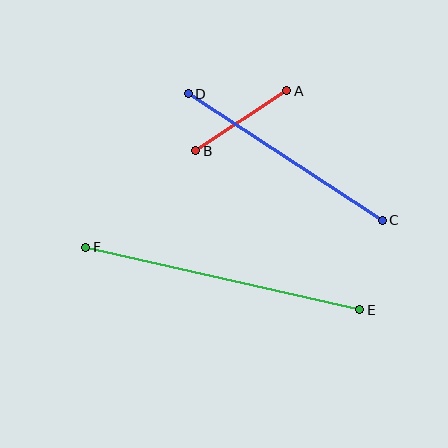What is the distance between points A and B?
The distance is approximately 109 pixels.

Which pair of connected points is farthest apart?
Points E and F are farthest apart.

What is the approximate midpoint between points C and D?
The midpoint is at approximately (285, 157) pixels.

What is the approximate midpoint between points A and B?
The midpoint is at approximately (241, 121) pixels.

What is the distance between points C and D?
The distance is approximately 231 pixels.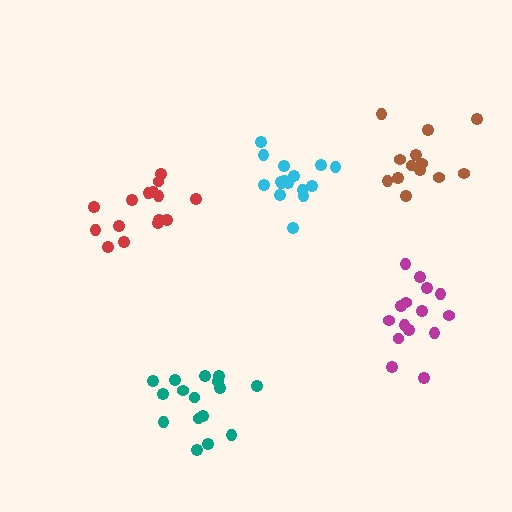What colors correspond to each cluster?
The clusters are colored: brown, red, cyan, teal, magenta.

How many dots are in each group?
Group 1: 13 dots, Group 2: 15 dots, Group 3: 16 dots, Group 4: 16 dots, Group 5: 15 dots (75 total).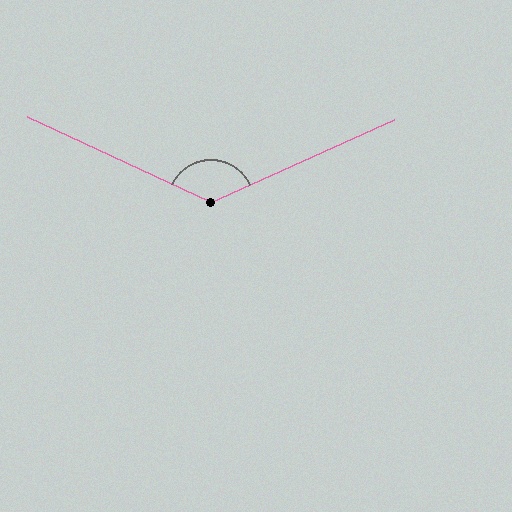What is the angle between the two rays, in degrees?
Approximately 131 degrees.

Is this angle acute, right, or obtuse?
It is obtuse.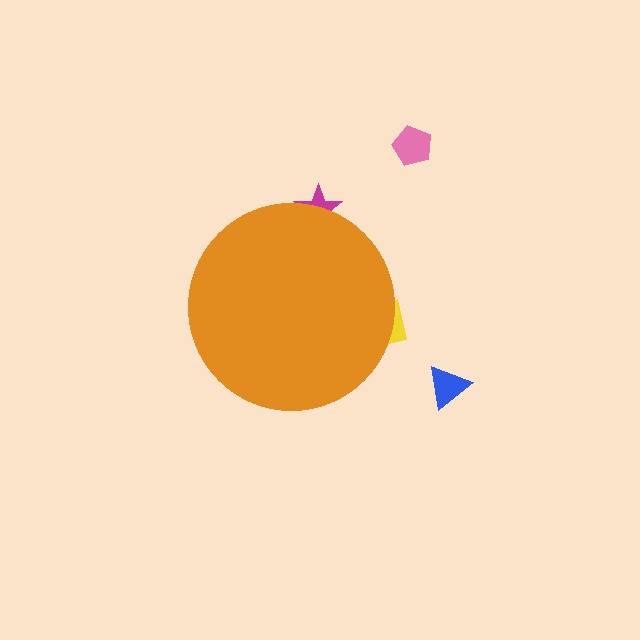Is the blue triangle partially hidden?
No, the blue triangle is fully visible.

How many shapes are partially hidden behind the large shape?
2 shapes are partially hidden.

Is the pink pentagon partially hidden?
No, the pink pentagon is fully visible.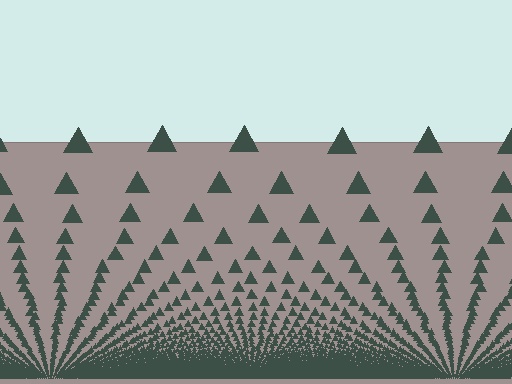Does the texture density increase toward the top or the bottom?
Density increases toward the bottom.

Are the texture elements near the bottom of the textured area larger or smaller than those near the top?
Smaller. The gradient is inverted — elements near the bottom are smaller and denser.